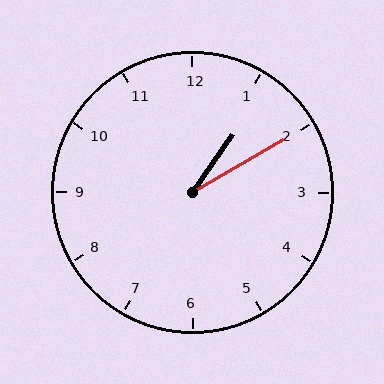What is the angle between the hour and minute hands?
Approximately 25 degrees.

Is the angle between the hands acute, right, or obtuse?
It is acute.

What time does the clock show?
1:10.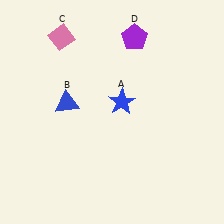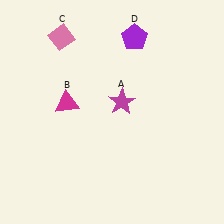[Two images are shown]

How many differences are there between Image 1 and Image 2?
There are 2 differences between the two images.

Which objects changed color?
A changed from blue to magenta. B changed from blue to magenta.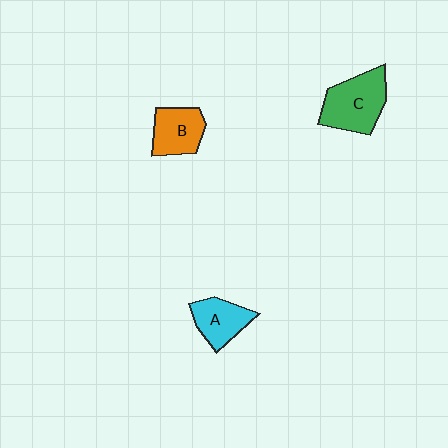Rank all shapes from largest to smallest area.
From largest to smallest: C (green), B (orange), A (cyan).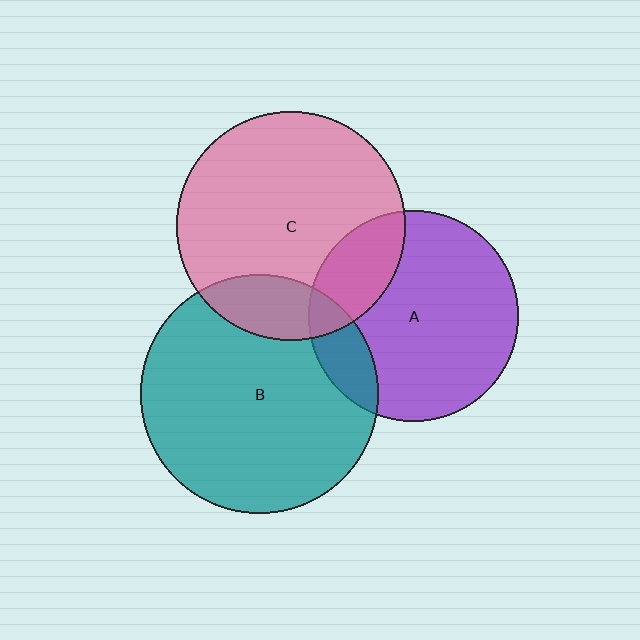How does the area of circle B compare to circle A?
Approximately 1.3 times.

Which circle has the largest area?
Circle B (teal).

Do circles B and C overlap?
Yes.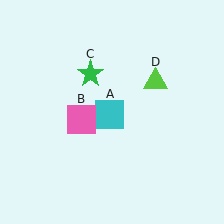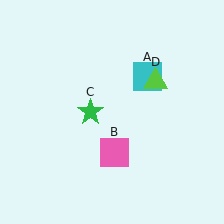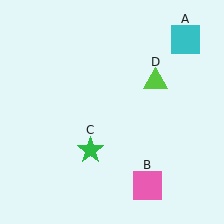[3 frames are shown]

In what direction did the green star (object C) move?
The green star (object C) moved down.